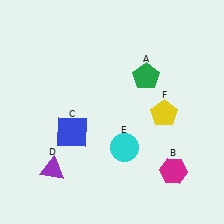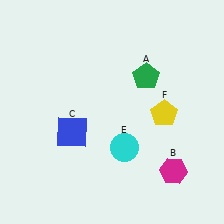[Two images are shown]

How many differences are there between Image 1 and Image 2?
There is 1 difference between the two images.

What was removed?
The purple triangle (D) was removed in Image 2.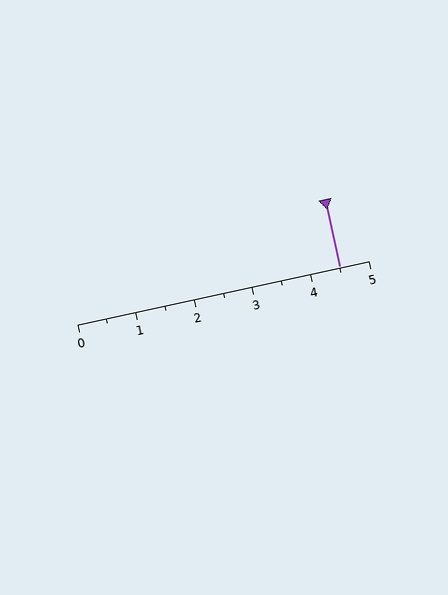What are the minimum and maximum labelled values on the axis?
The axis runs from 0 to 5.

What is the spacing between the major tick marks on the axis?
The major ticks are spaced 1 apart.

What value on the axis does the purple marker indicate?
The marker indicates approximately 4.5.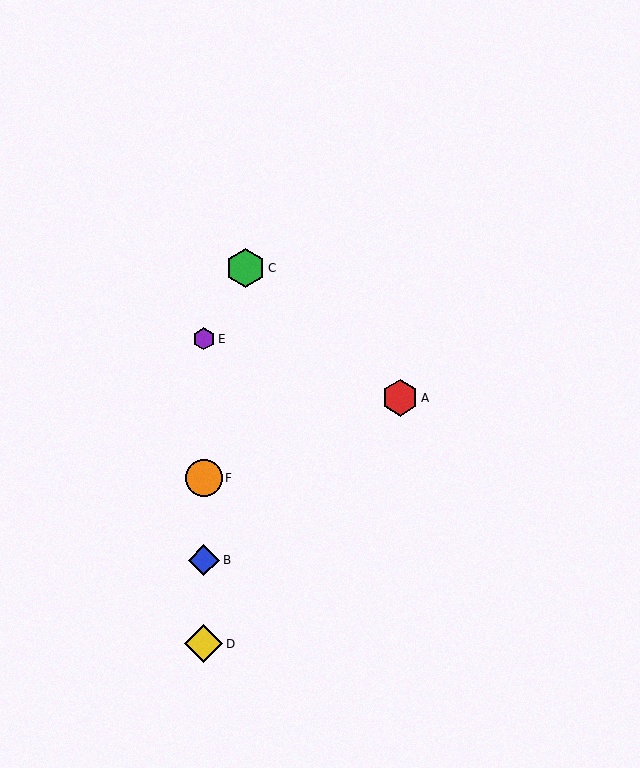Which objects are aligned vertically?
Objects B, D, E, F are aligned vertically.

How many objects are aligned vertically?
4 objects (B, D, E, F) are aligned vertically.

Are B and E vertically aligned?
Yes, both are at x≈204.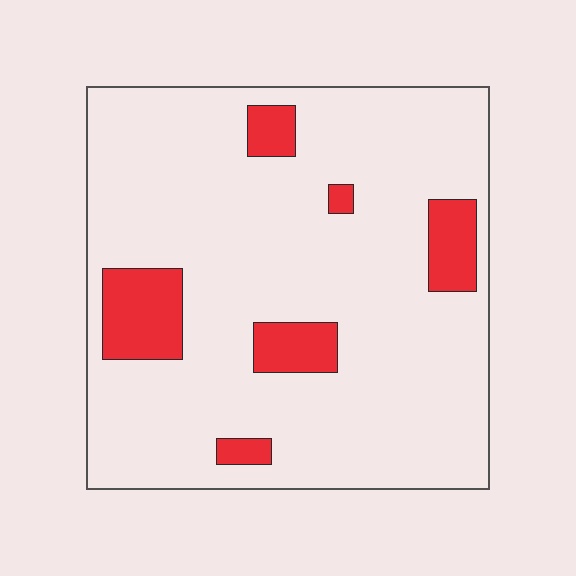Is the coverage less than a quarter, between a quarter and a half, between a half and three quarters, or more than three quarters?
Less than a quarter.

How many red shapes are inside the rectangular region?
6.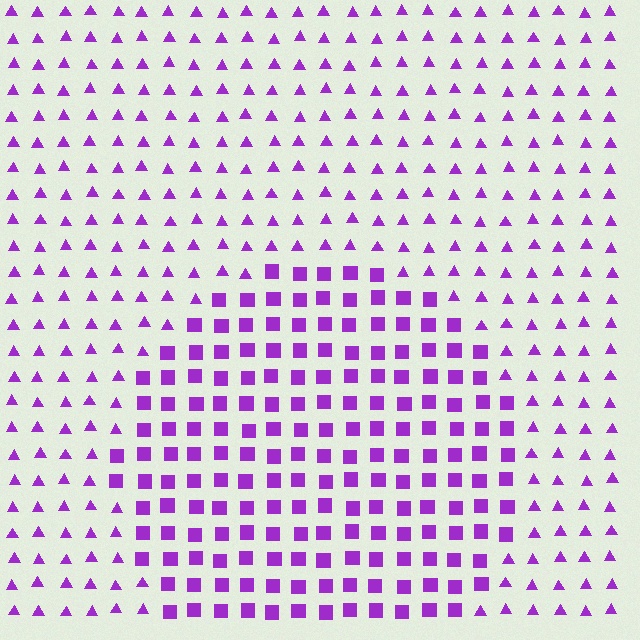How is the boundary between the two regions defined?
The boundary is defined by a change in element shape: squares inside vs. triangles outside. All elements share the same color and spacing.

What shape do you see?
I see a circle.